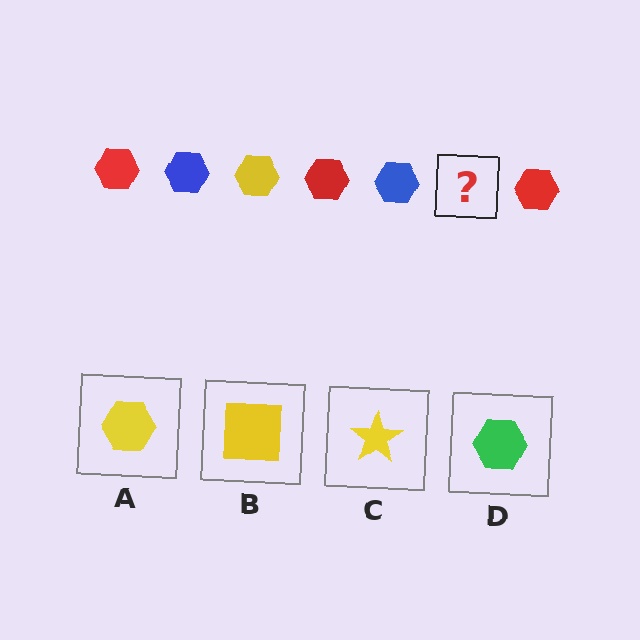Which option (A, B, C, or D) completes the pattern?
A.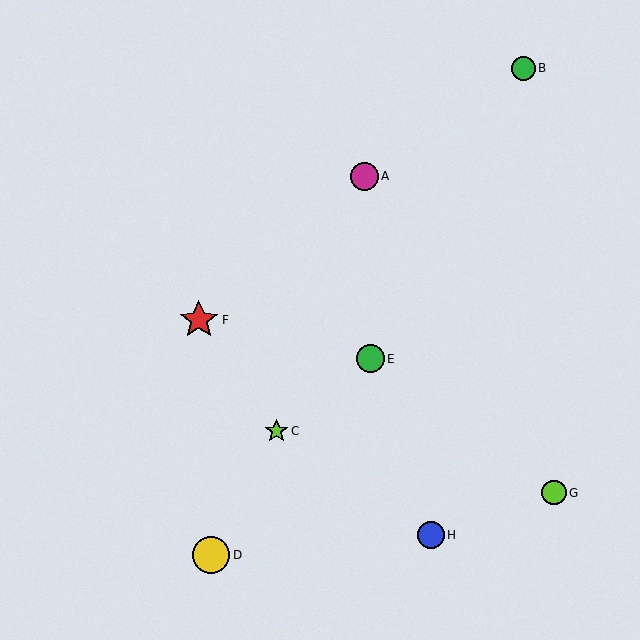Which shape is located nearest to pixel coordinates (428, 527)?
The blue circle (labeled H) at (431, 535) is nearest to that location.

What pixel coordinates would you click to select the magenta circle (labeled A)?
Click at (364, 176) to select the magenta circle A.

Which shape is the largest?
The red star (labeled F) is the largest.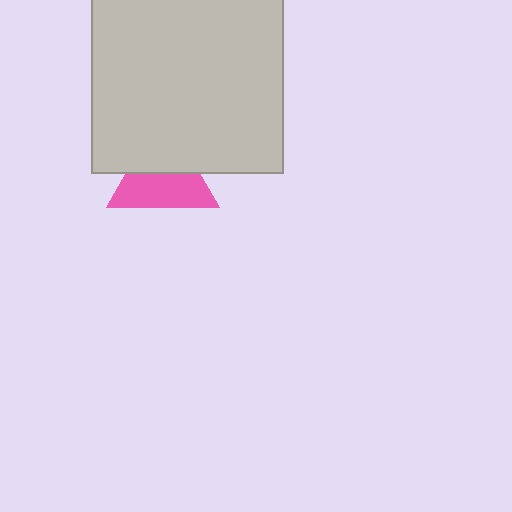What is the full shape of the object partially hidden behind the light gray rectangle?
The partially hidden object is a pink triangle.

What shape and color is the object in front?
The object in front is a light gray rectangle.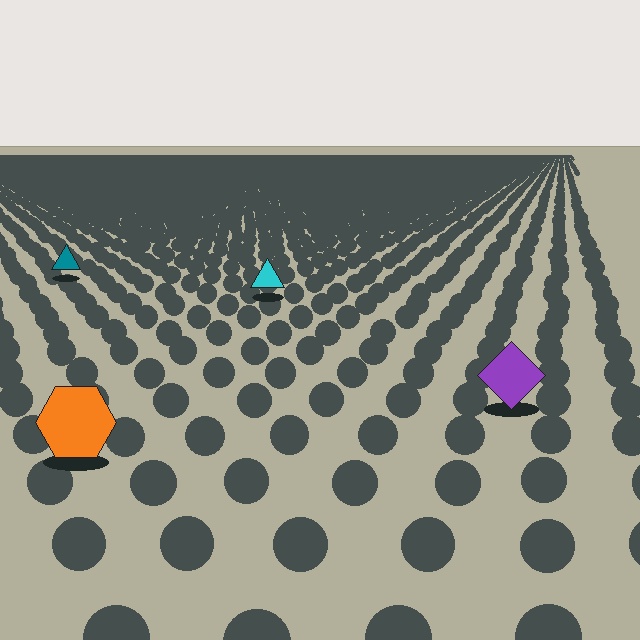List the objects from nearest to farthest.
From nearest to farthest: the orange hexagon, the purple diamond, the cyan triangle, the teal triangle.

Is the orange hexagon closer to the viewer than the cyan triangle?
Yes. The orange hexagon is closer — you can tell from the texture gradient: the ground texture is coarser near it.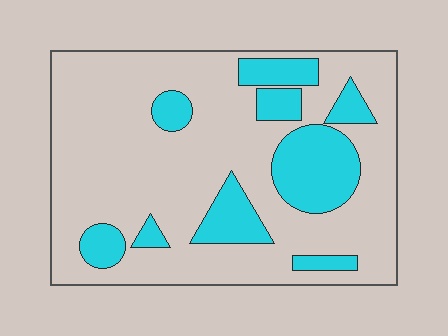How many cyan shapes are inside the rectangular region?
9.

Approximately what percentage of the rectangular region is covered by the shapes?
Approximately 25%.